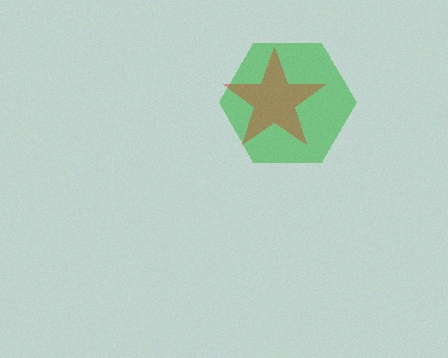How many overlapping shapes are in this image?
There are 2 overlapping shapes in the image.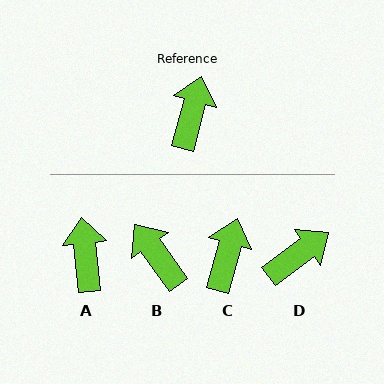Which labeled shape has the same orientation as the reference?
C.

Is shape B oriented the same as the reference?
No, it is off by about 51 degrees.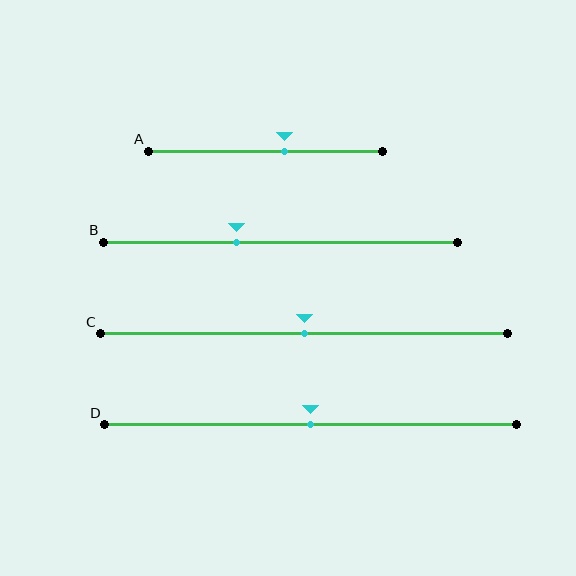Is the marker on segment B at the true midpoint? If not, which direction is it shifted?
No, the marker on segment B is shifted to the left by about 13% of the segment length.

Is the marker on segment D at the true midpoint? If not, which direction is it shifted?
Yes, the marker on segment D is at the true midpoint.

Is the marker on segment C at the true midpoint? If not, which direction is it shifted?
Yes, the marker on segment C is at the true midpoint.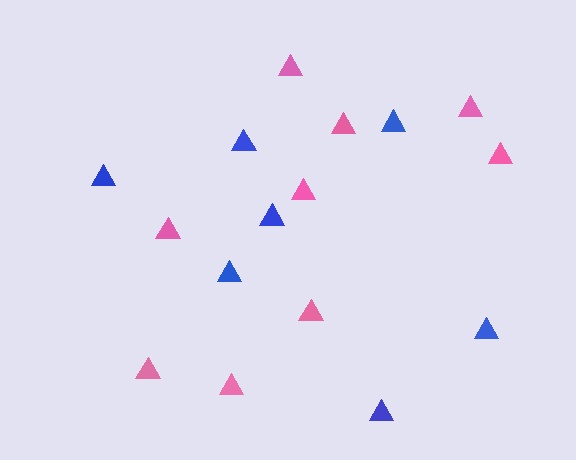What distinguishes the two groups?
There are 2 groups: one group of blue triangles (7) and one group of pink triangles (9).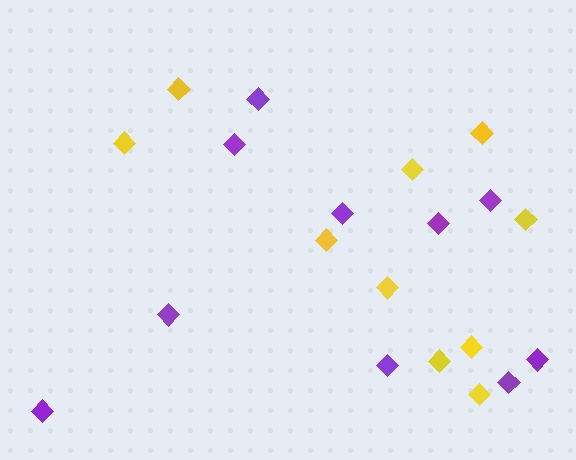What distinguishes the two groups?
There are 2 groups: one group of purple diamonds (10) and one group of yellow diamonds (10).